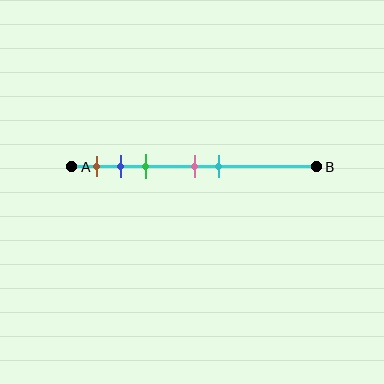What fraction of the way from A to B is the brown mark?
The brown mark is approximately 10% (0.1) of the way from A to B.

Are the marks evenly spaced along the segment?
No, the marks are not evenly spaced.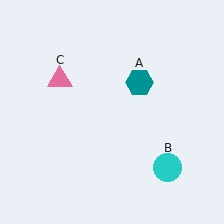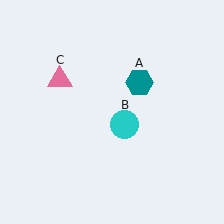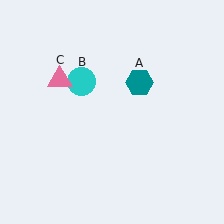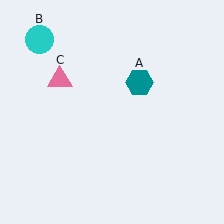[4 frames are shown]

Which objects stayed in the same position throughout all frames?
Teal hexagon (object A) and pink triangle (object C) remained stationary.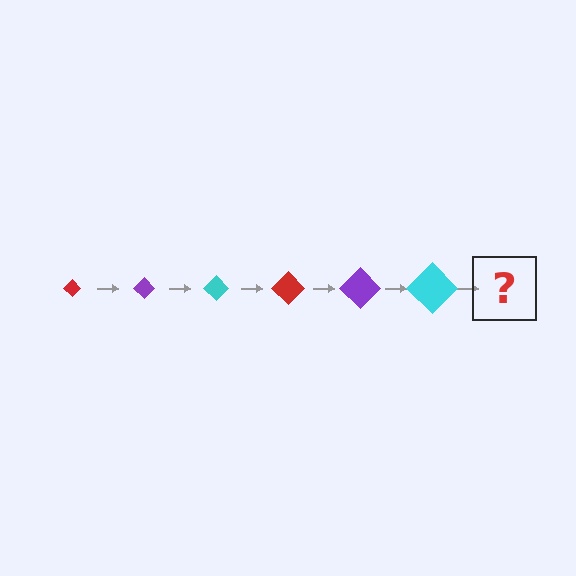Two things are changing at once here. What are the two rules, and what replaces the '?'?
The two rules are that the diamond grows larger each step and the color cycles through red, purple, and cyan. The '?' should be a red diamond, larger than the previous one.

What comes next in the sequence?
The next element should be a red diamond, larger than the previous one.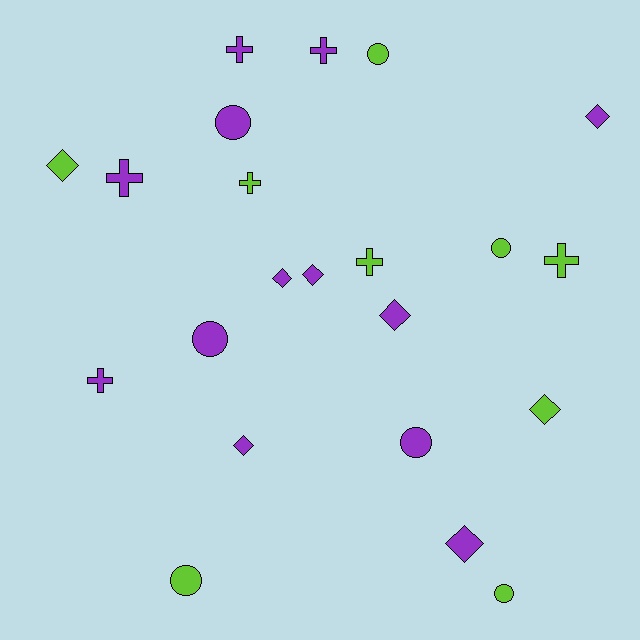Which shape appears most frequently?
Diamond, with 8 objects.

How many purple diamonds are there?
There are 6 purple diamonds.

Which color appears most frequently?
Purple, with 13 objects.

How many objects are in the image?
There are 22 objects.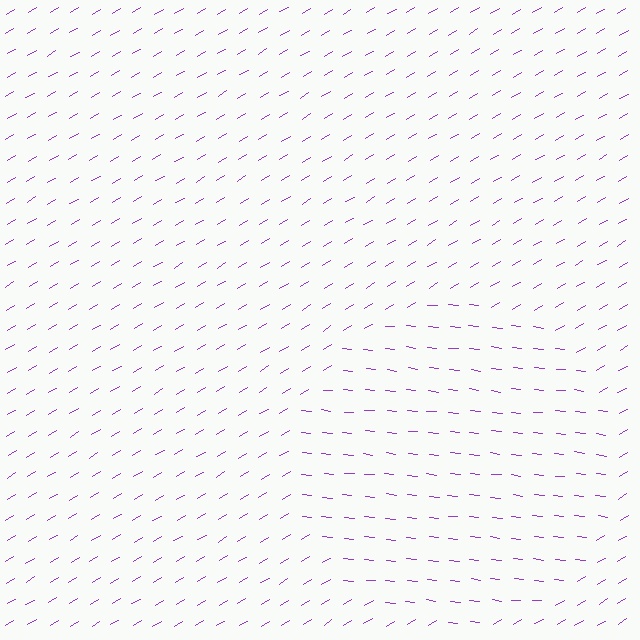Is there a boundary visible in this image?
Yes, there is a texture boundary formed by a change in line orientation.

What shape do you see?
I see a circle.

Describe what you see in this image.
The image is filled with small purple line segments. A circle region in the image has lines oriented differently from the surrounding lines, creating a visible texture boundary.